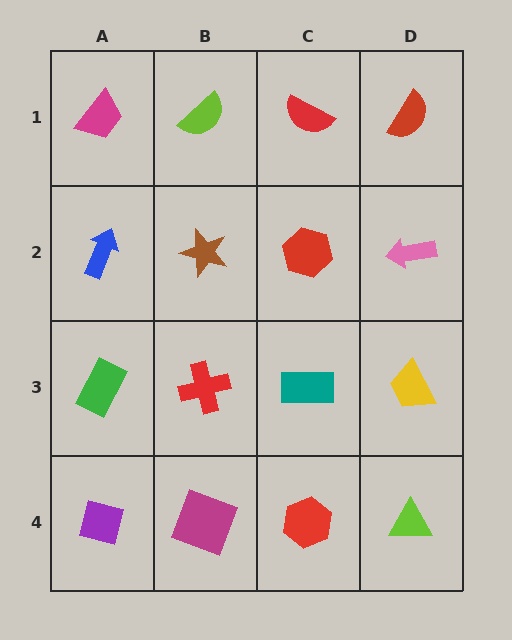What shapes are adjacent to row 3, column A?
A blue arrow (row 2, column A), a purple square (row 4, column A), a red cross (row 3, column B).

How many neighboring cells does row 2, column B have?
4.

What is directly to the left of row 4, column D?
A red hexagon.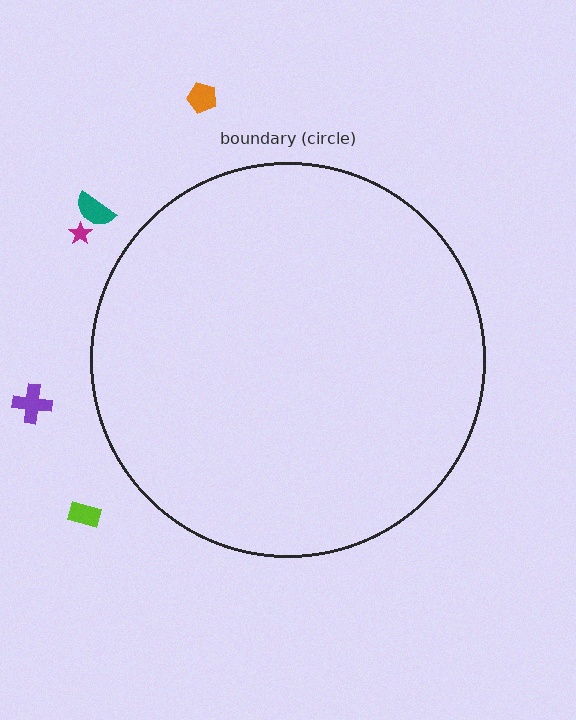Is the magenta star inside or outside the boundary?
Outside.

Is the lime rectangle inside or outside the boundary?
Outside.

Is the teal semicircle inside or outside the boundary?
Outside.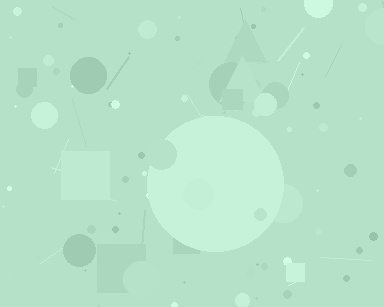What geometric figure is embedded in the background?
A circle is embedded in the background.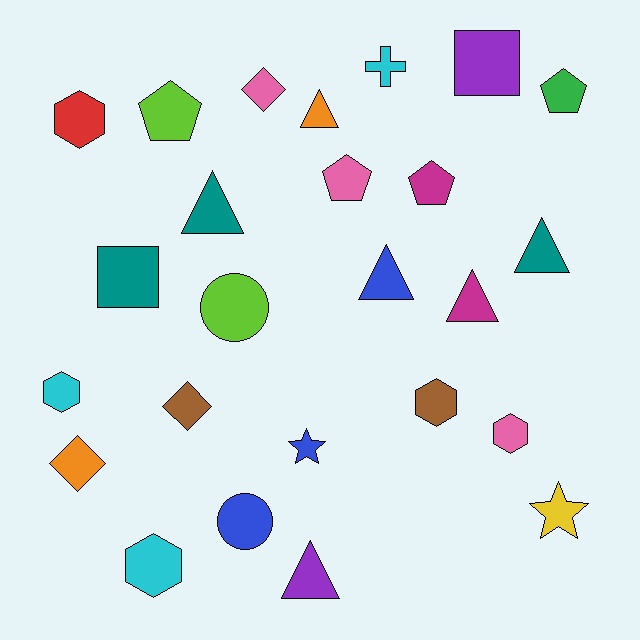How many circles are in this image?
There are 2 circles.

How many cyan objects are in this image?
There are 3 cyan objects.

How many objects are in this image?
There are 25 objects.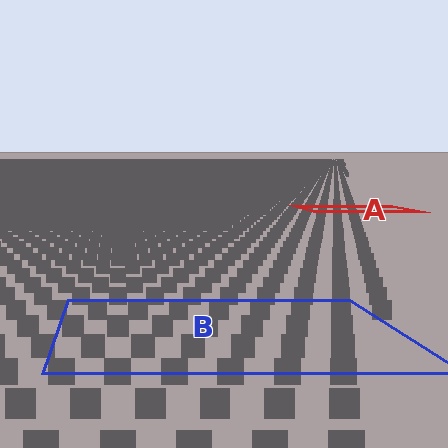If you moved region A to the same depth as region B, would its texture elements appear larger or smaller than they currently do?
They would appear larger. At a closer depth, the same texture elements are projected at a bigger on-screen size.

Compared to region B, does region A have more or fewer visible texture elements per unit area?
Region A has more texture elements per unit area — they are packed more densely because it is farther away.